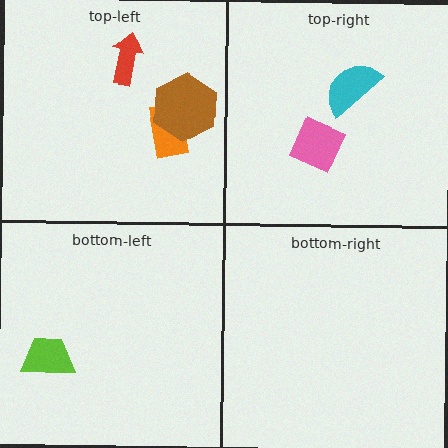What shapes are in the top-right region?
The cyan semicircle, the pink diamond.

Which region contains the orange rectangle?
The top-left region.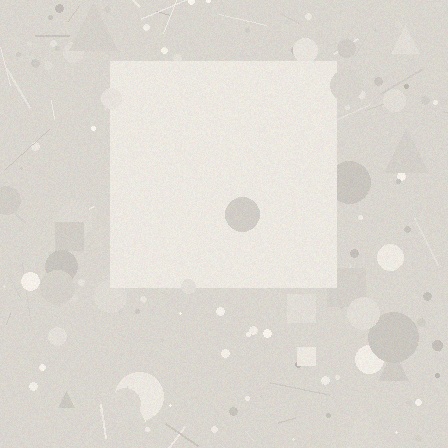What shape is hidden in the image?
A square is hidden in the image.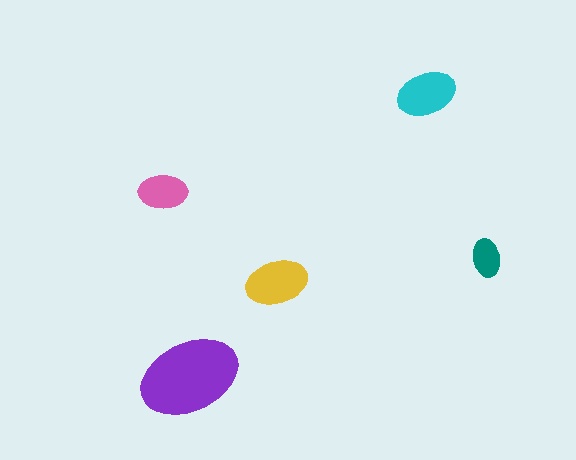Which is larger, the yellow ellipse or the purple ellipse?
The purple one.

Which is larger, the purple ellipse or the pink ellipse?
The purple one.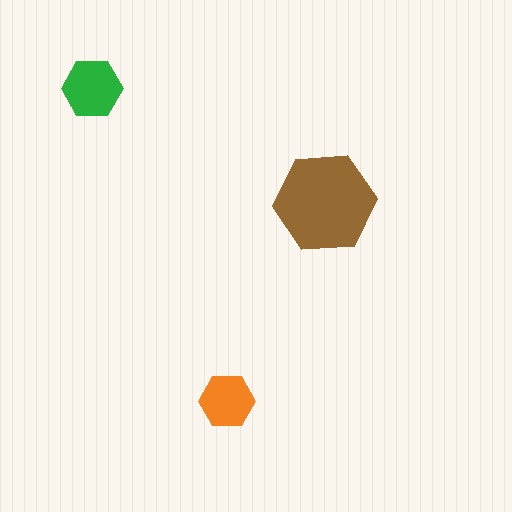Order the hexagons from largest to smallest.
the brown one, the green one, the orange one.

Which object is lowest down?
The orange hexagon is bottommost.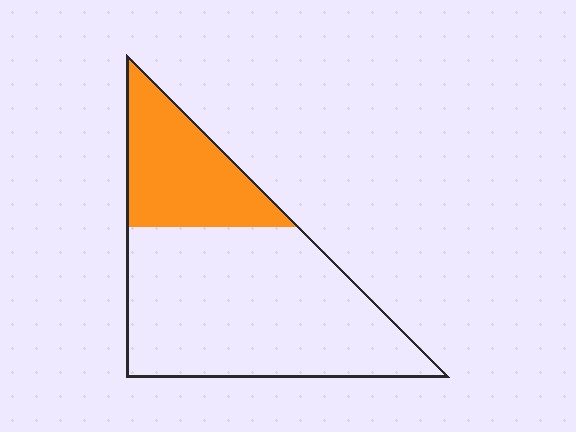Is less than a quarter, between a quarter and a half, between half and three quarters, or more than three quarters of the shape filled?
Between a quarter and a half.